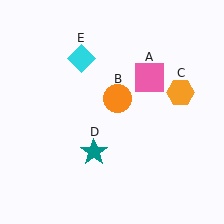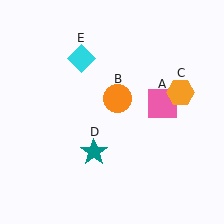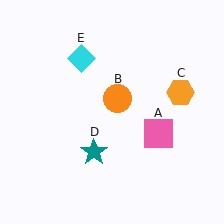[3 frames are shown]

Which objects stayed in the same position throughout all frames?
Orange circle (object B) and orange hexagon (object C) and teal star (object D) and cyan diamond (object E) remained stationary.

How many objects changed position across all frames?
1 object changed position: pink square (object A).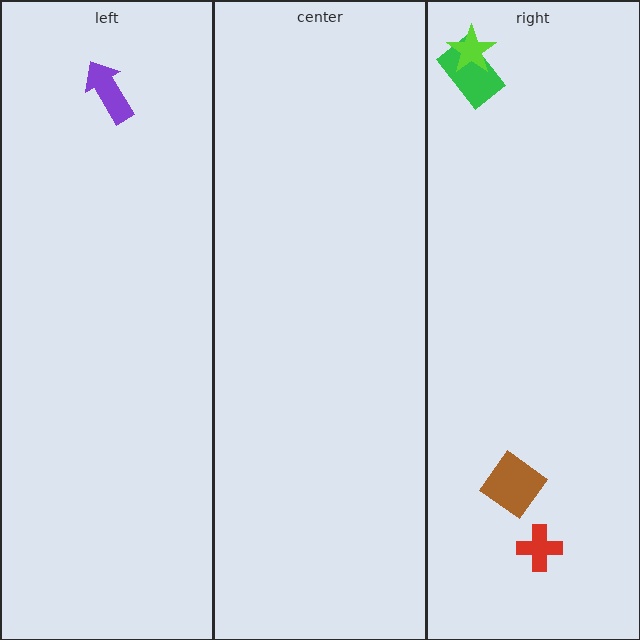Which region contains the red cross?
The right region.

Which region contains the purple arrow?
The left region.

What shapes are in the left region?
The purple arrow.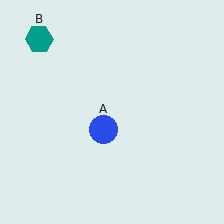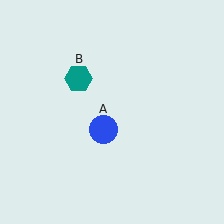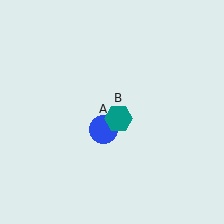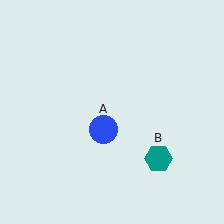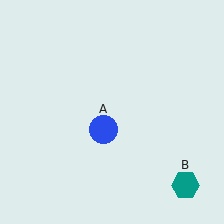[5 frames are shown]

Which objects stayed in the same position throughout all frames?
Blue circle (object A) remained stationary.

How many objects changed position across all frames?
1 object changed position: teal hexagon (object B).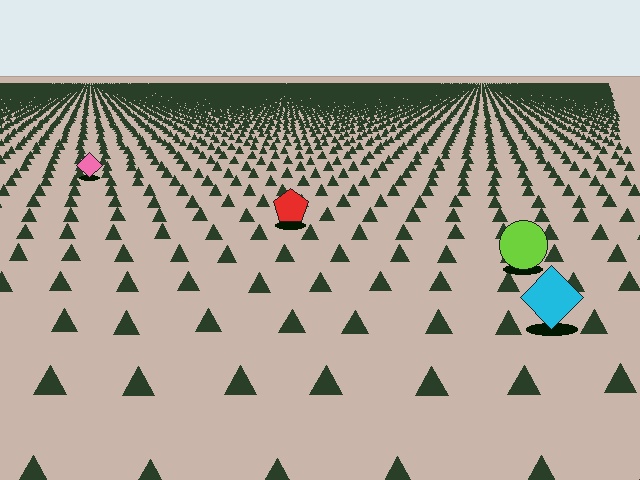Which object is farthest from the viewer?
The pink diamond is farthest from the viewer. It appears smaller and the ground texture around it is denser.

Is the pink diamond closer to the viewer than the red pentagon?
No. The red pentagon is closer — you can tell from the texture gradient: the ground texture is coarser near it.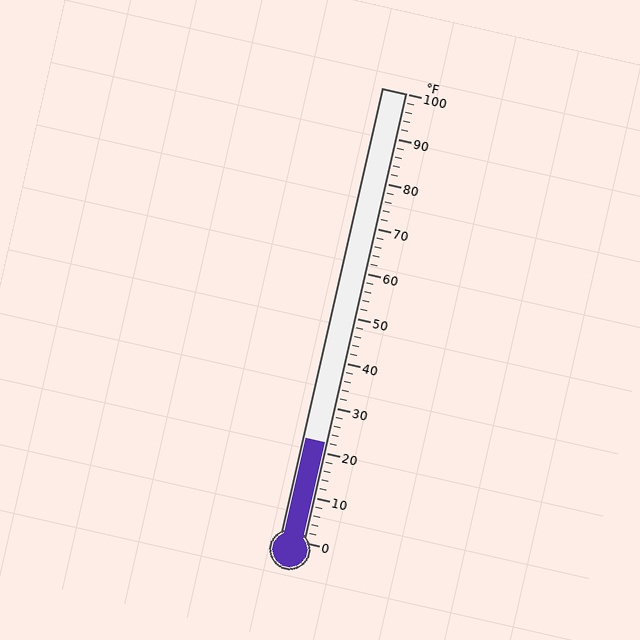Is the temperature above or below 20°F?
The temperature is above 20°F.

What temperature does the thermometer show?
The thermometer shows approximately 22°F.